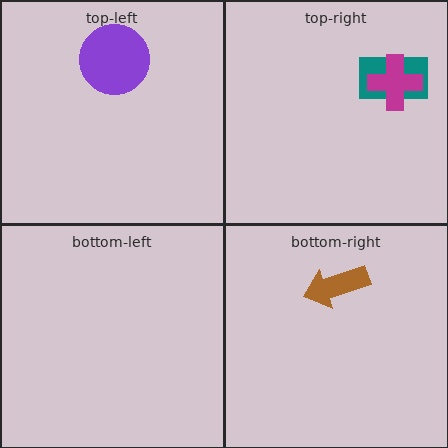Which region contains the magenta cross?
The top-right region.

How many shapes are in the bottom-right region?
1.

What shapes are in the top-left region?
The purple circle.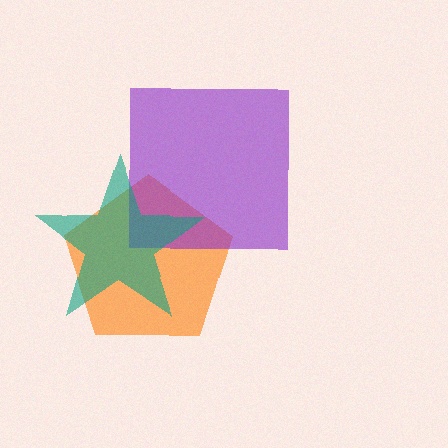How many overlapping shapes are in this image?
There are 3 overlapping shapes in the image.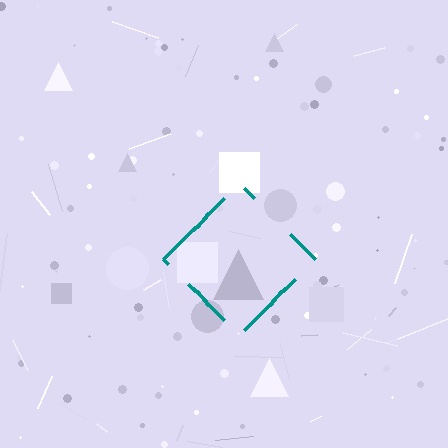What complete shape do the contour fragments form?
The contour fragments form a diamond.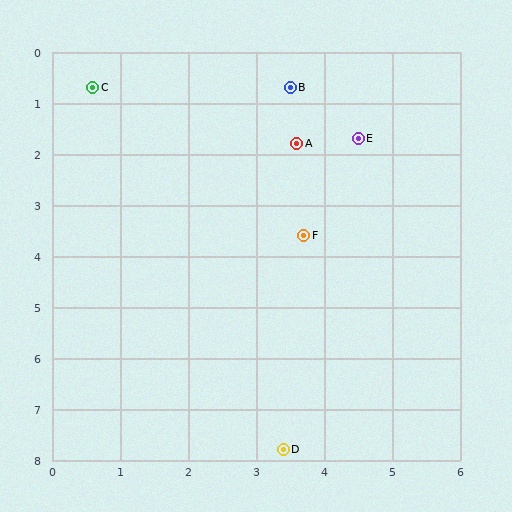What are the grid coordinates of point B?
Point B is at approximately (3.5, 0.7).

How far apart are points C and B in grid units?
Points C and B are about 2.9 grid units apart.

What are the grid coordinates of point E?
Point E is at approximately (4.5, 1.7).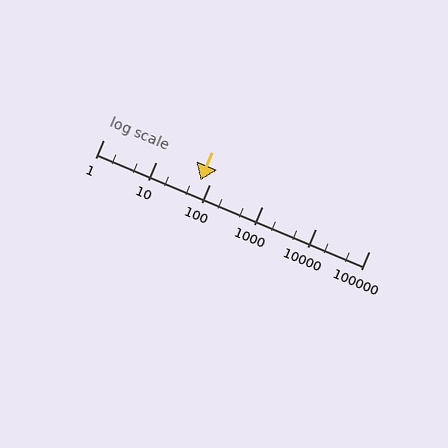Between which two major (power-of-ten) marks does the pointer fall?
The pointer is between 10 and 100.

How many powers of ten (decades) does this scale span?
The scale spans 5 decades, from 1 to 100000.